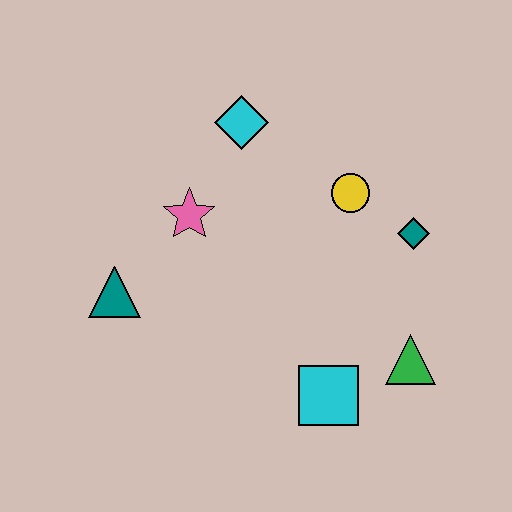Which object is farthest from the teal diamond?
The teal triangle is farthest from the teal diamond.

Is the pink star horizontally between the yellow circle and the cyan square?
No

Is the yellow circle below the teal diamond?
No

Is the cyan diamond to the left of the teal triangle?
No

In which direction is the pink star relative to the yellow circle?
The pink star is to the left of the yellow circle.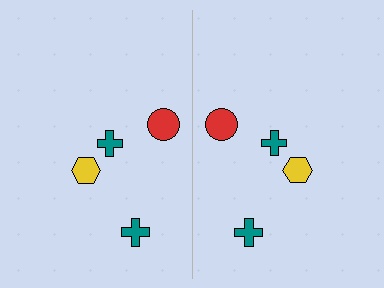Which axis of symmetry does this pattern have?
The pattern has a vertical axis of symmetry running through the center of the image.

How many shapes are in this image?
There are 8 shapes in this image.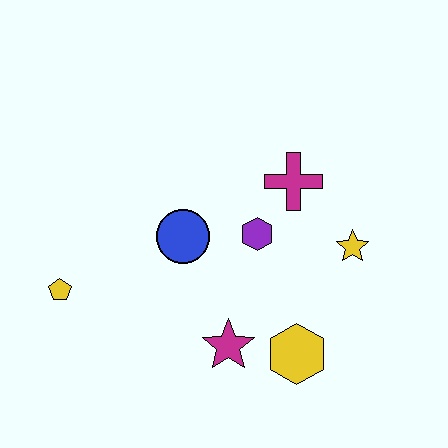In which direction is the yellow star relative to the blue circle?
The yellow star is to the right of the blue circle.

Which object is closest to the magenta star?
The yellow hexagon is closest to the magenta star.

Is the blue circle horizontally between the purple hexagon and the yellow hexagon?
No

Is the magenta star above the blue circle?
No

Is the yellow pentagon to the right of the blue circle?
No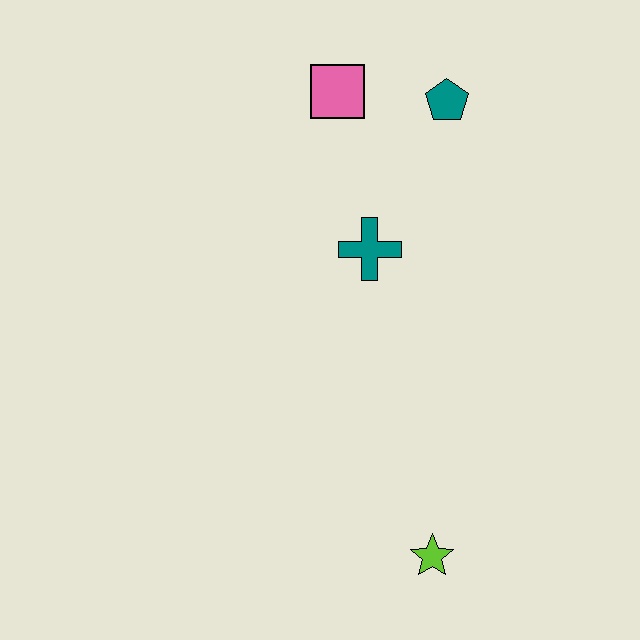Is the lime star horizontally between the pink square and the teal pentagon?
Yes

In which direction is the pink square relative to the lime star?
The pink square is above the lime star.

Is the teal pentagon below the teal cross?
No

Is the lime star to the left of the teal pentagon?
Yes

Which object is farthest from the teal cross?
The lime star is farthest from the teal cross.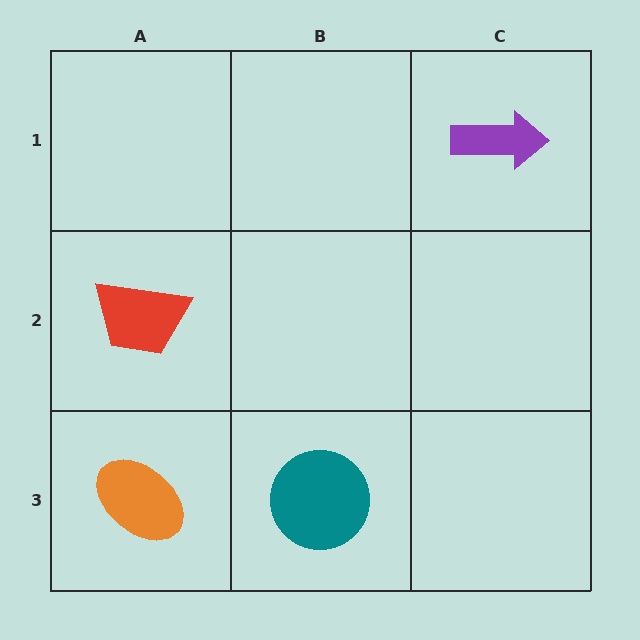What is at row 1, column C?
A purple arrow.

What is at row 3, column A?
An orange ellipse.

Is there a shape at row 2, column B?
No, that cell is empty.